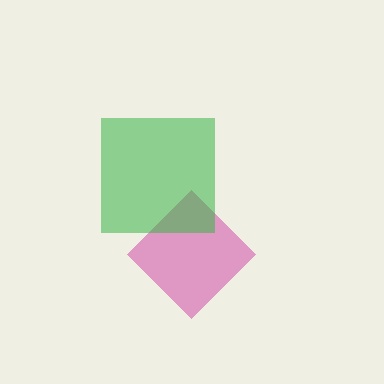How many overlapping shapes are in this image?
There are 2 overlapping shapes in the image.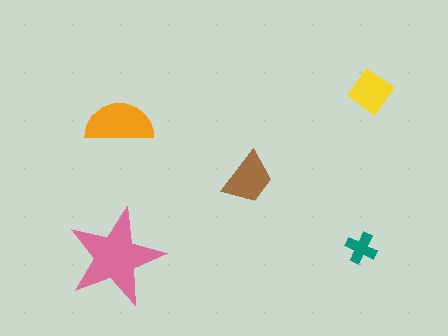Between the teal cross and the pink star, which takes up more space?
The pink star.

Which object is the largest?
The pink star.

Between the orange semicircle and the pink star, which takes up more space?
The pink star.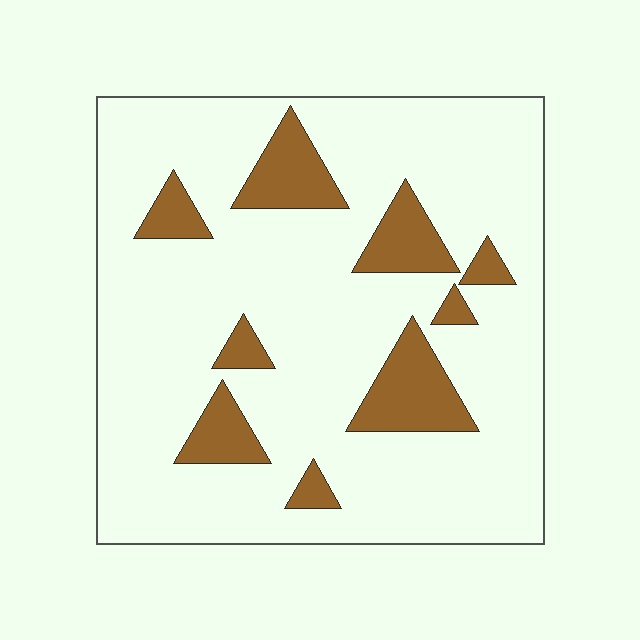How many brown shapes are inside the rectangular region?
9.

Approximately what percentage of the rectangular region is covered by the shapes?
Approximately 15%.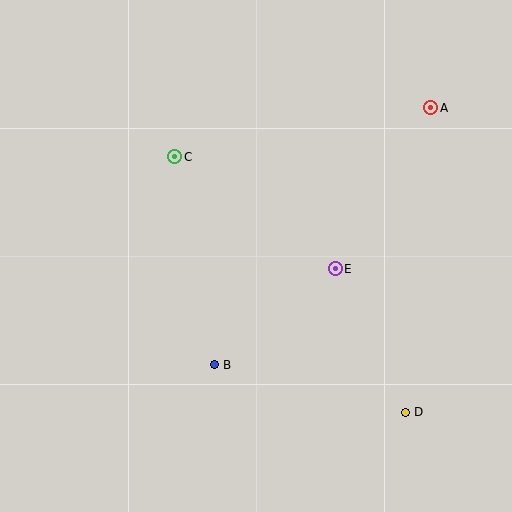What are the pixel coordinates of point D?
Point D is at (405, 412).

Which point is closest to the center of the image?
Point E at (335, 269) is closest to the center.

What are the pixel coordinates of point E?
Point E is at (335, 269).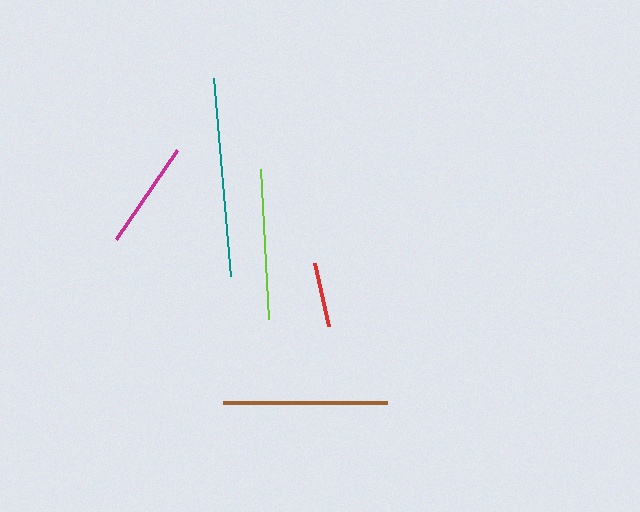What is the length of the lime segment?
The lime segment is approximately 150 pixels long.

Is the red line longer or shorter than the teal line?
The teal line is longer than the red line.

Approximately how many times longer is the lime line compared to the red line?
The lime line is approximately 2.4 times the length of the red line.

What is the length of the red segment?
The red segment is approximately 64 pixels long.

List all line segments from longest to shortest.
From longest to shortest: teal, brown, lime, magenta, red.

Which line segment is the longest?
The teal line is the longest at approximately 199 pixels.